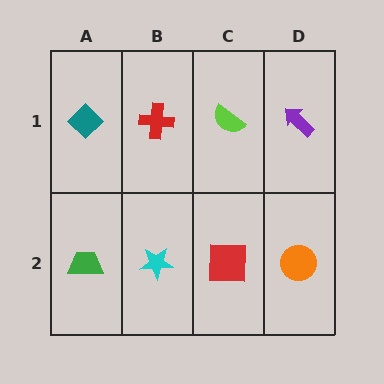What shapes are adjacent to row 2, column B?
A red cross (row 1, column B), a green trapezoid (row 2, column A), a red square (row 2, column C).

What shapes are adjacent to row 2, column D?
A purple arrow (row 1, column D), a red square (row 2, column C).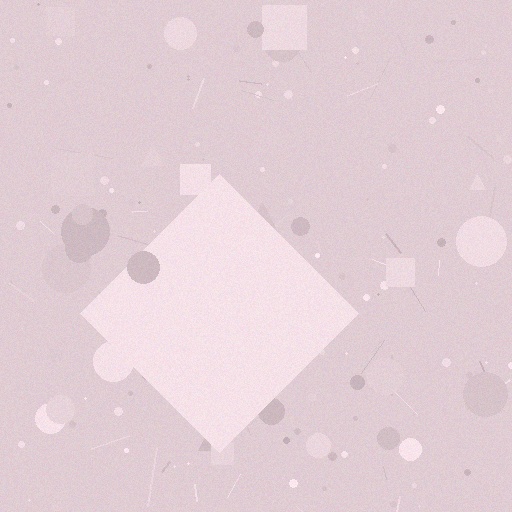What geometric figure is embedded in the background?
A diamond is embedded in the background.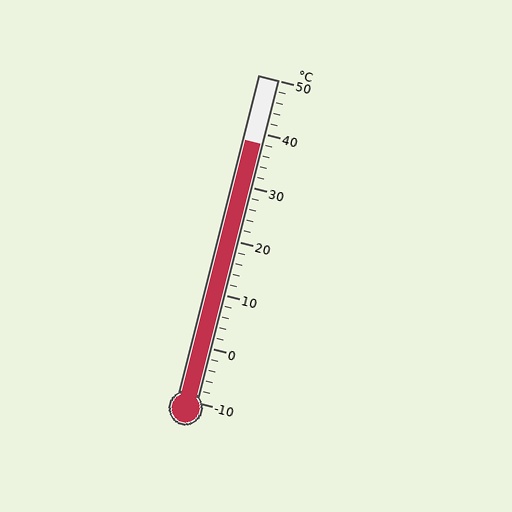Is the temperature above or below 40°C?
The temperature is below 40°C.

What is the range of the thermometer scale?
The thermometer scale ranges from -10°C to 50°C.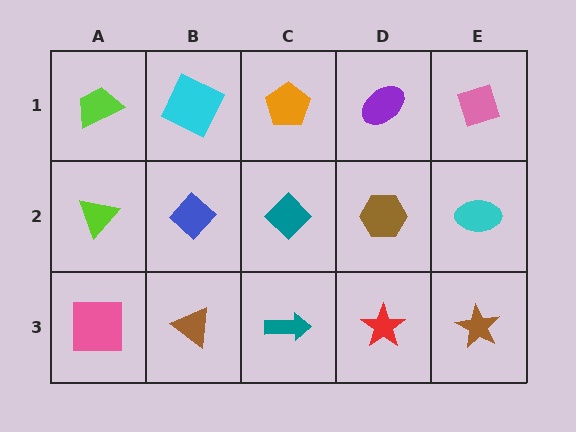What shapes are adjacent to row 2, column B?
A cyan square (row 1, column B), a brown triangle (row 3, column B), a lime triangle (row 2, column A), a teal diamond (row 2, column C).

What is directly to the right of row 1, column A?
A cyan square.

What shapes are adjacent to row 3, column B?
A blue diamond (row 2, column B), a pink square (row 3, column A), a teal arrow (row 3, column C).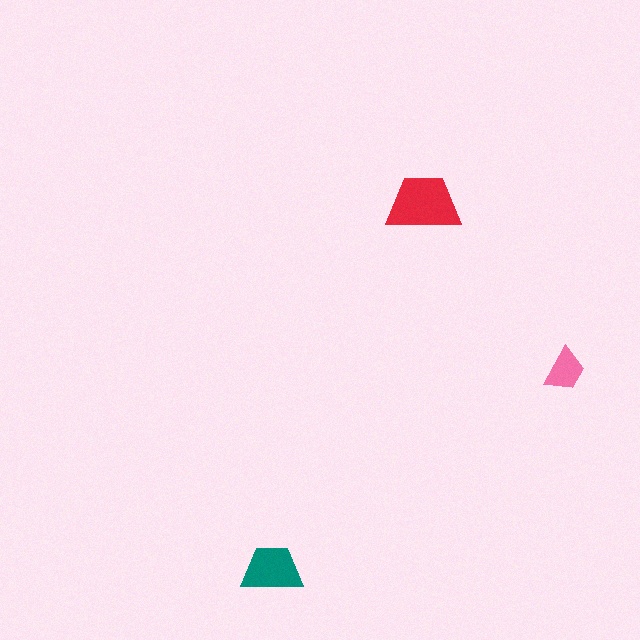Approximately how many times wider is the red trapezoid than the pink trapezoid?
About 1.5 times wider.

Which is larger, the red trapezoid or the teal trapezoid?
The red one.